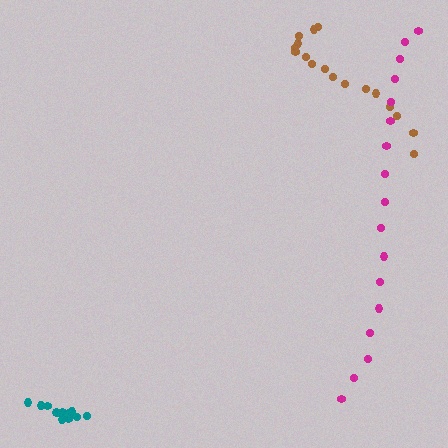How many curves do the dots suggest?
There are 3 distinct paths.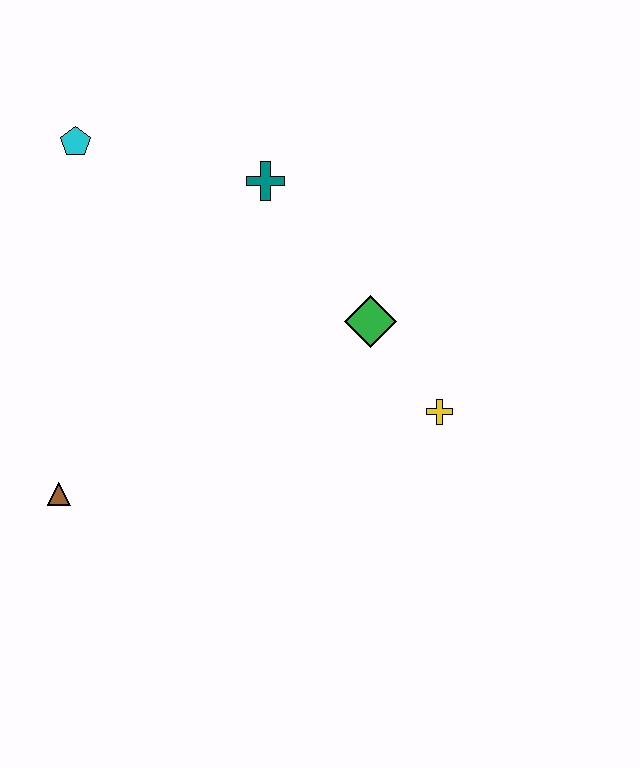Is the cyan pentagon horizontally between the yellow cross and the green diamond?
No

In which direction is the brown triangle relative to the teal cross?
The brown triangle is below the teal cross.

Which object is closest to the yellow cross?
The green diamond is closest to the yellow cross.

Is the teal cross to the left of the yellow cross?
Yes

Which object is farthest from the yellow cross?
The cyan pentagon is farthest from the yellow cross.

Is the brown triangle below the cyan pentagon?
Yes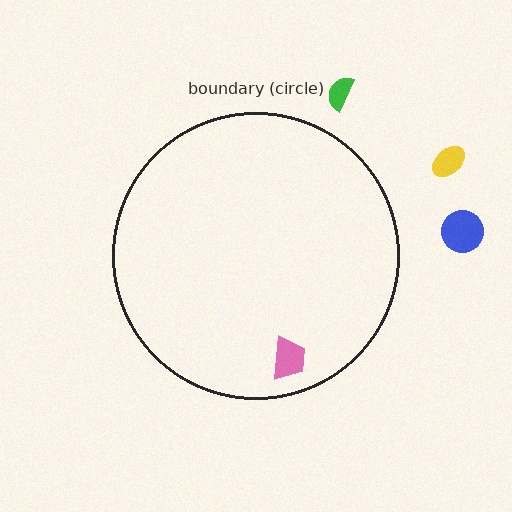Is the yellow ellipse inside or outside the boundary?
Outside.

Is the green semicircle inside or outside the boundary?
Outside.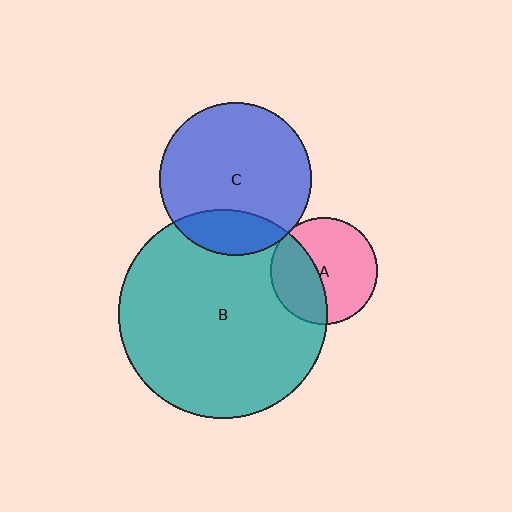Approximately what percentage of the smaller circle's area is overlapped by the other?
Approximately 5%.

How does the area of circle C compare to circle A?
Approximately 2.0 times.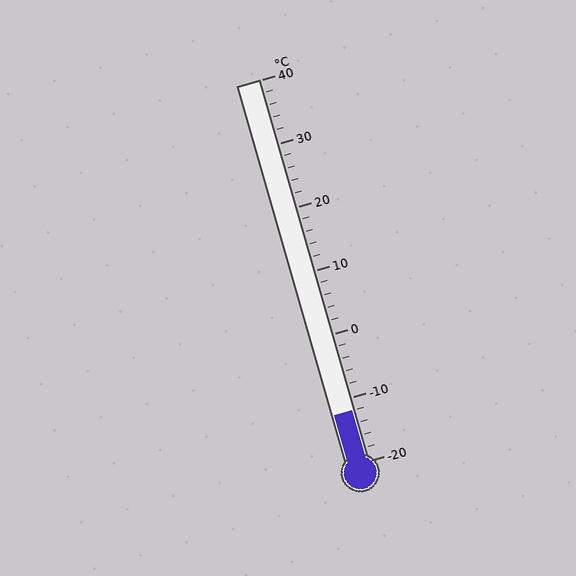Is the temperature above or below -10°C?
The temperature is below -10°C.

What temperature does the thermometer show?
The thermometer shows approximately -12°C.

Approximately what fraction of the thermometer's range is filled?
The thermometer is filled to approximately 15% of its range.